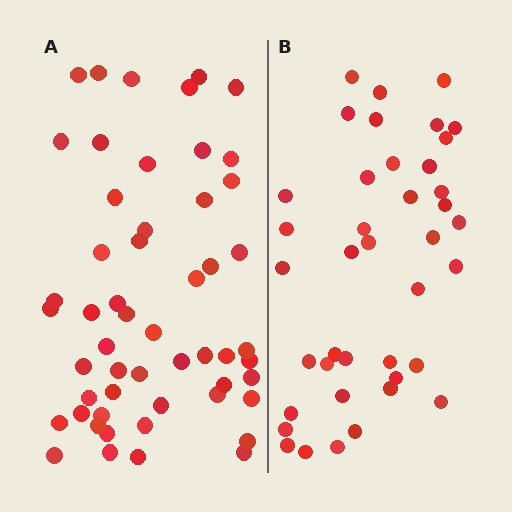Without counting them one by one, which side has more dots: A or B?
Region A (the left region) has more dots.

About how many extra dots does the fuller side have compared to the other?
Region A has approximately 15 more dots than region B.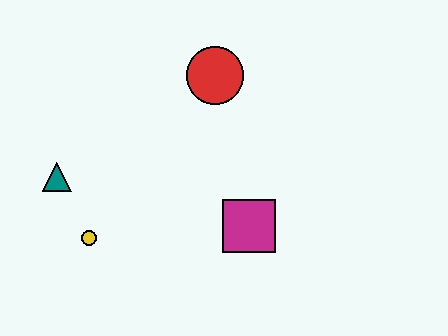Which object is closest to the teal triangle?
The yellow circle is closest to the teal triangle.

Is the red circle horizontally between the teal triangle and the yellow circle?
No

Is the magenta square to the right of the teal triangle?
Yes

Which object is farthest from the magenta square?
The teal triangle is farthest from the magenta square.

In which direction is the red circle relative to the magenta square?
The red circle is above the magenta square.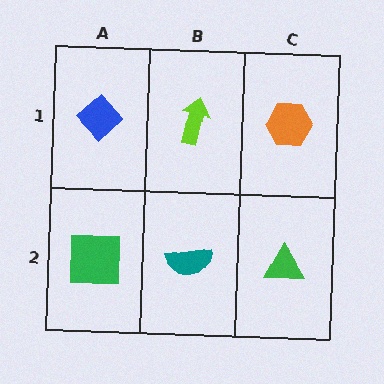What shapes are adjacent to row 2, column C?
An orange hexagon (row 1, column C), a teal semicircle (row 2, column B).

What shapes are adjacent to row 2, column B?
A lime arrow (row 1, column B), a green square (row 2, column A), a green triangle (row 2, column C).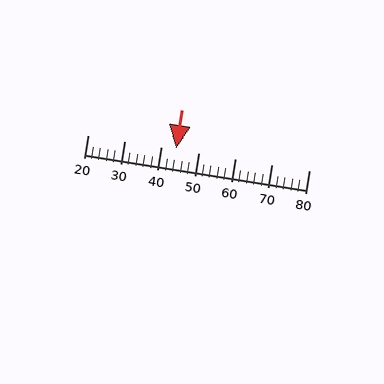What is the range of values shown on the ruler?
The ruler shows values from 20 to 80.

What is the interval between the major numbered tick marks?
The major tick marks are spaced 10 units apart.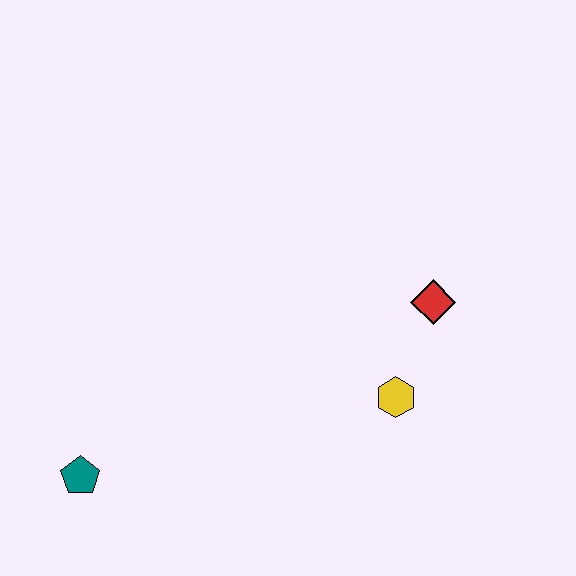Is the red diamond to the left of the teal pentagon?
No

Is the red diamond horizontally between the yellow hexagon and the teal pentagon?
No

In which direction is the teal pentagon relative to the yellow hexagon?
The teal pentagon is to the left of the yellow hexagon.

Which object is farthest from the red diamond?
The teal pentagon is farthest from the red diamond.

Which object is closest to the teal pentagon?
The yellow hexagon is closest to the teal pentagon.